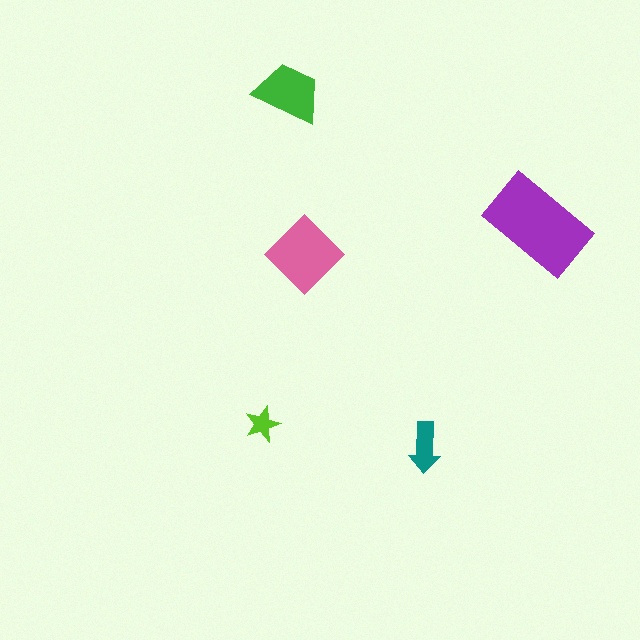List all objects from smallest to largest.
The lime star, the teal arrow, the green trapezoid, the pink diamond, the purple rectangle.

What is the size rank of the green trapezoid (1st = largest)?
3rd.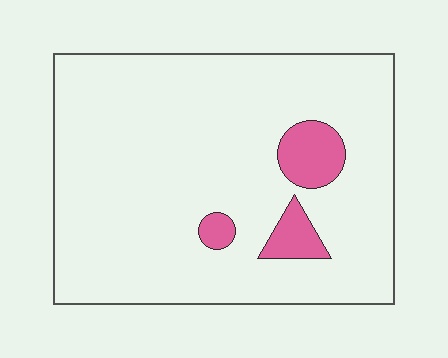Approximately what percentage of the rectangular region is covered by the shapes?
Approximately 10%.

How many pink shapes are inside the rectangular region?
3.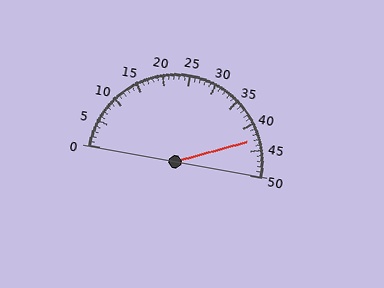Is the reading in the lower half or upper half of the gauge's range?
The reading is in the upper half of the range (0 to 50).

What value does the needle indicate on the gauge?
The needle indicates approximately 43.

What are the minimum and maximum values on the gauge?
The gauge ranges from 0 to 50.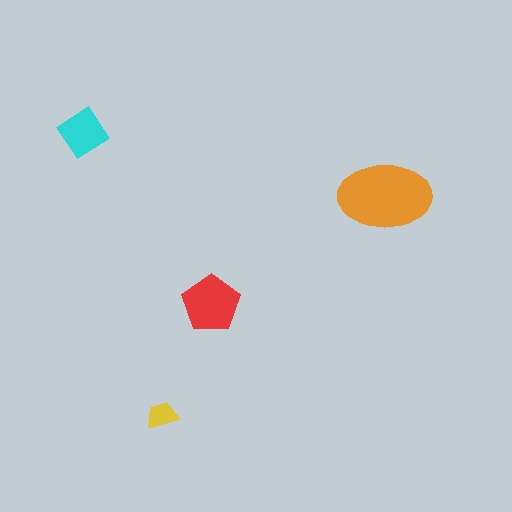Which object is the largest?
The orange ellipse.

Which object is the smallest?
The yellow trapezoid.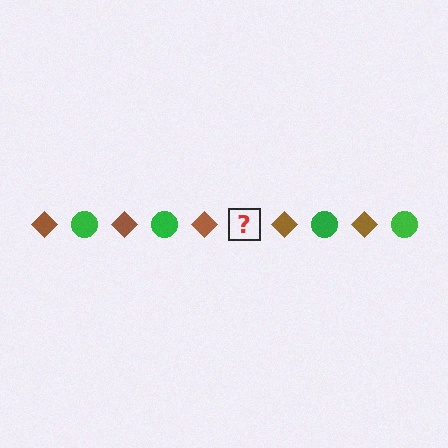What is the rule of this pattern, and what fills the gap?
The rule is that the pattern alternates between brown diamond and green circle. The gap should be filled with a green circle.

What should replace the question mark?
The question mark should be replaced with a green circle.